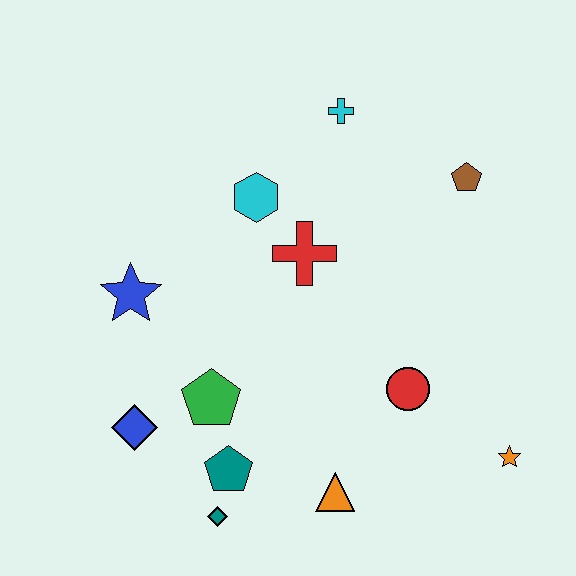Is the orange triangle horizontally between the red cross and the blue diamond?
No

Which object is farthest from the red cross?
The orange star is farthest from the red cross.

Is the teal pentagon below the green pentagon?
Yes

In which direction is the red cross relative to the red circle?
The red cross is above the red circle.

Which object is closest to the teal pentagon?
The teal diamond is closest to the teal pentagon.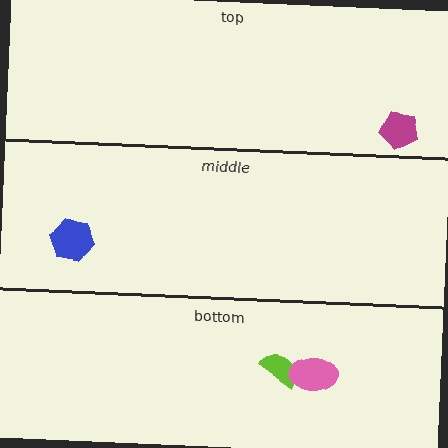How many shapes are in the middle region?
1.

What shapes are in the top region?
The magenta pentagon.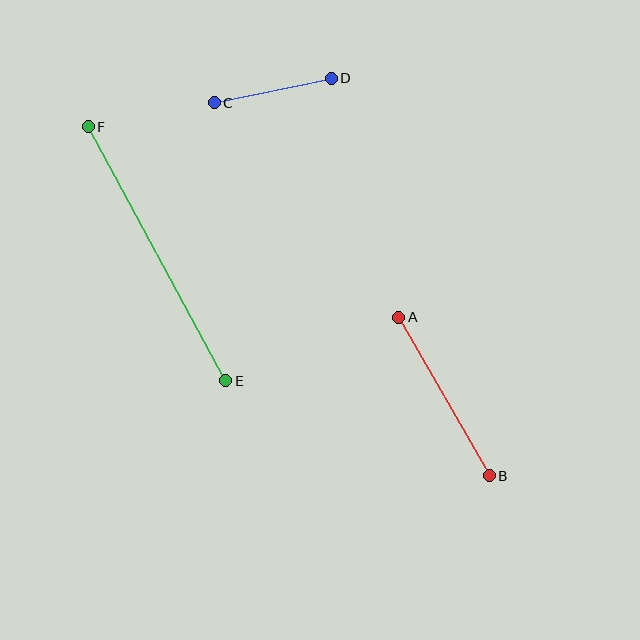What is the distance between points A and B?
The distance is approximately 182 pixels.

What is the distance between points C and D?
The distance is approximately 120 pixels.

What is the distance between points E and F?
The distance is approximately 289 pixels.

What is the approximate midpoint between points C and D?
The midpoint is at approximately (273, 90) pixels.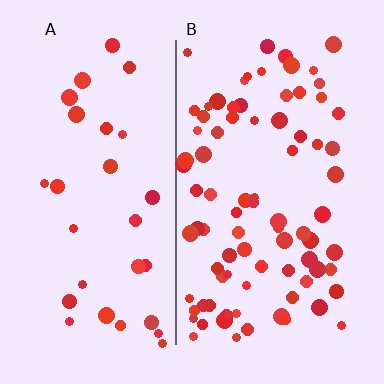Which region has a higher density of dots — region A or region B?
B (the right).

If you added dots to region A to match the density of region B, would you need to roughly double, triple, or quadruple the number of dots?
Approximately triple.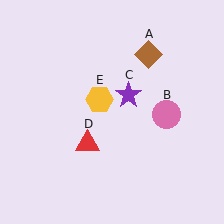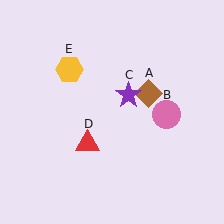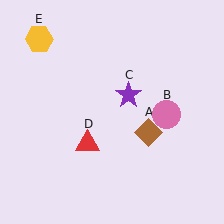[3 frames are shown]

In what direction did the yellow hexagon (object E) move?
The yellow hexagon (object E) moved up and to the left.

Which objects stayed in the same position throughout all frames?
Pink circle (object B) and purple star (object C) and red triangle (object D) remained stationary.